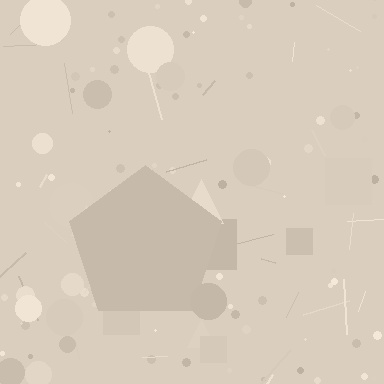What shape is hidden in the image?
A pentagon is hidden in the image.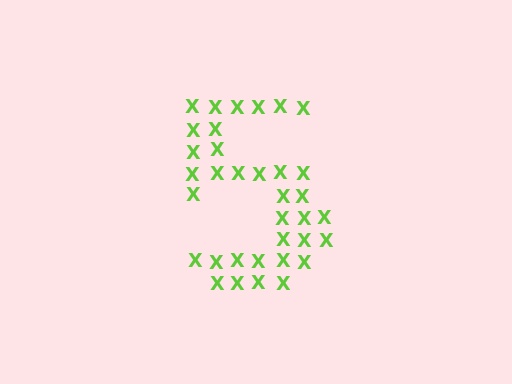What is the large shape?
The large shape is the digit 5.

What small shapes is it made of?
It is made of small letter X's.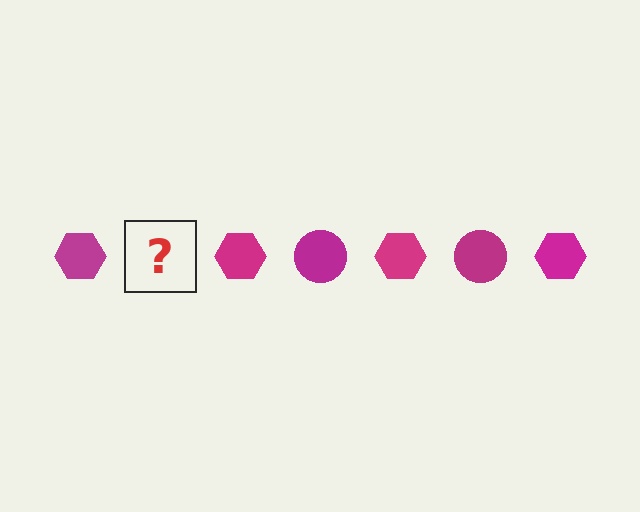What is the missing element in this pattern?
The missing element is a magenta circle.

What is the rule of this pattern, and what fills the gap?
The rule is that the pattern cycles through hexagon, circle shapes in magenta. The gap should be filled with a magenta circle.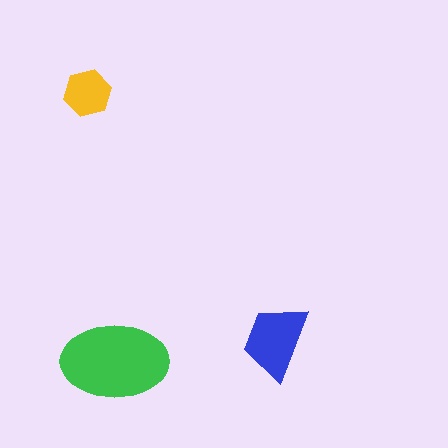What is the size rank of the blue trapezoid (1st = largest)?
2nd.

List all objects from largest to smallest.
The green ellipse, the blue trapezoid, the yellow hexagon.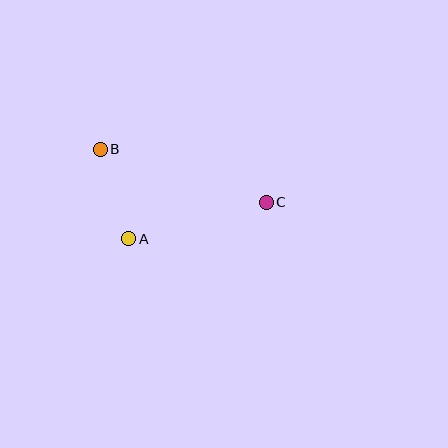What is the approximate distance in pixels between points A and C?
The distance between A and C is approximately 142 pixels.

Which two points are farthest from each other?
Points B and C are farthest from each other.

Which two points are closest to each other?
Points A and B are closest to each other.